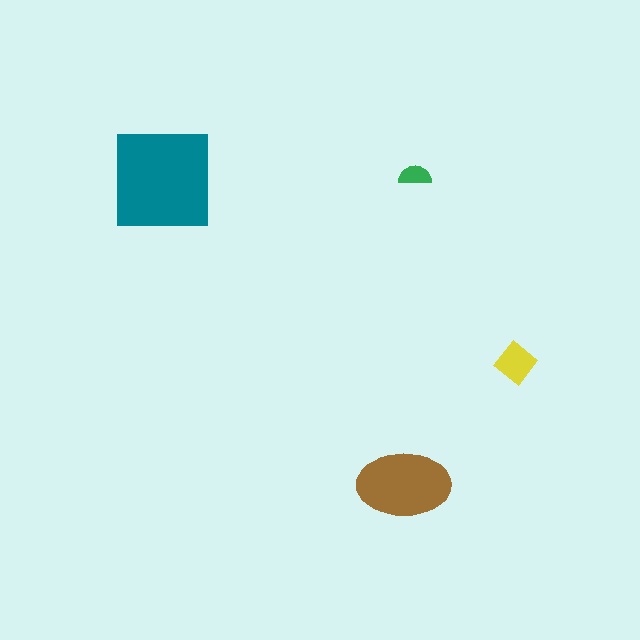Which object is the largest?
The teal square.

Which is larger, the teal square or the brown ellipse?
The teal square.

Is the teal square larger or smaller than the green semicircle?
Larger.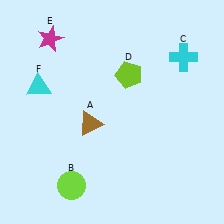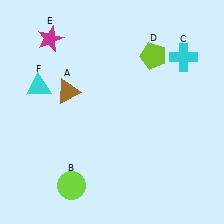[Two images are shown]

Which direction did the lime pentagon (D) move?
The lime pentagon (D) moved right.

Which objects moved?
The objects that moved are: the brown triangle (A), the lime pentagon (D).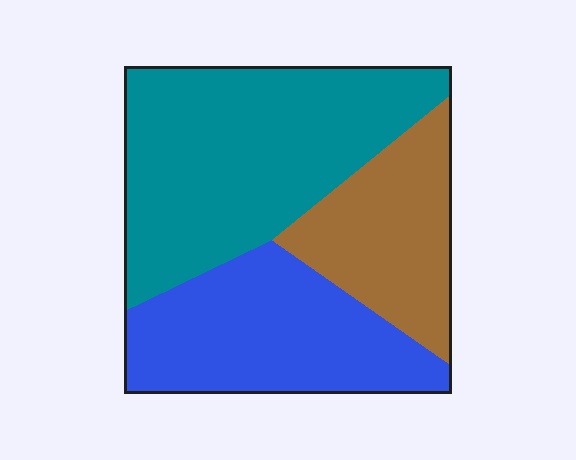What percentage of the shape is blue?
Blue covers around 30% of the shape.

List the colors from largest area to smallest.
From largest to smallest: teal, blue, brown.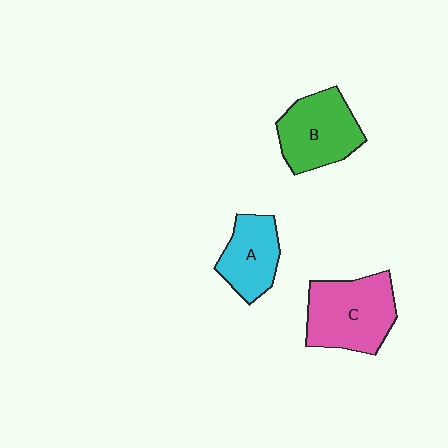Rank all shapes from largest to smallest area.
From largest to smallest: C (pink), B (green), A (cyan).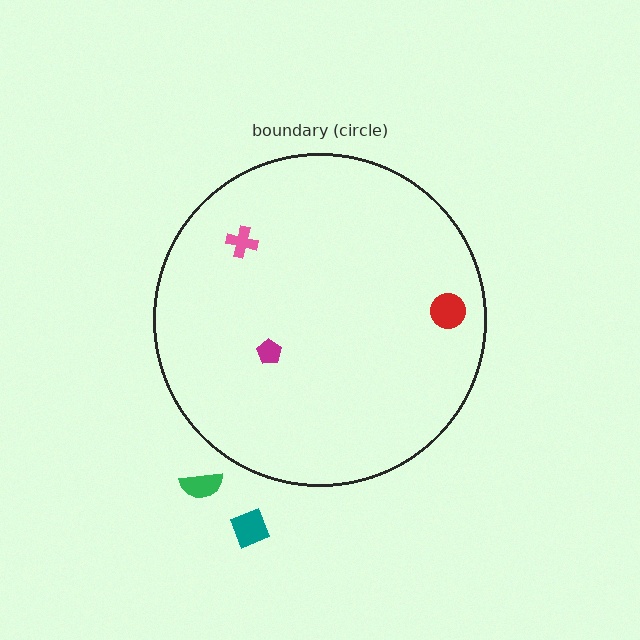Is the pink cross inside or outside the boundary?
Inside.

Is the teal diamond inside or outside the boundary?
Outside.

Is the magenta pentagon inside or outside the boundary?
Inside.